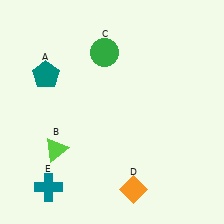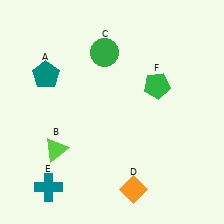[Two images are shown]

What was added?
A green pentagon (F) was added in Image 2.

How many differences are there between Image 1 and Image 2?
There is 1 difference between the two images.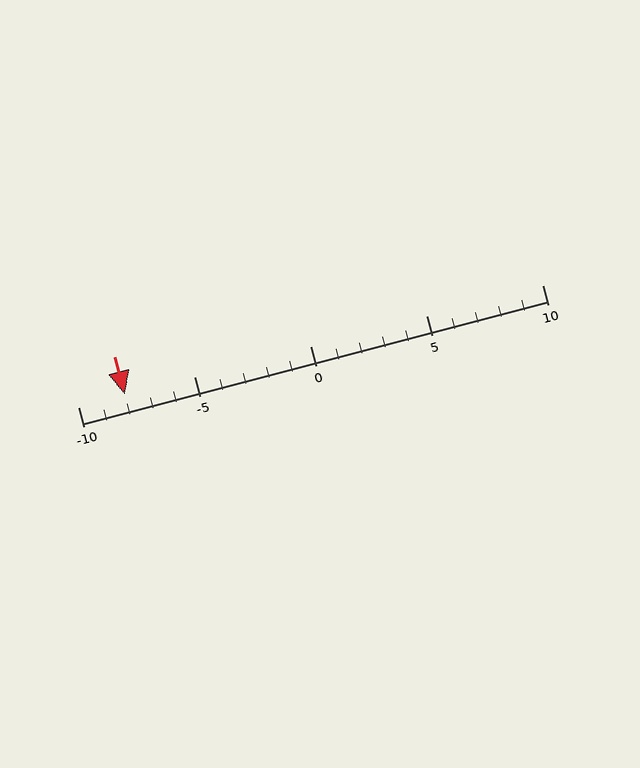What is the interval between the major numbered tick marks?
The major tick marks are spaced 5 units apart.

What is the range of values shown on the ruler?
The ruler shows values from -10 to 10.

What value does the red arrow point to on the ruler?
The red arrow points to approximately -8.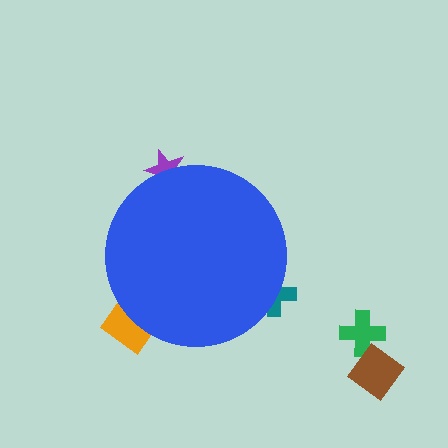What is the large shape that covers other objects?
A blue circle.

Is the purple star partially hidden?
Yes, the purple star is partially hidden behind the blue circle.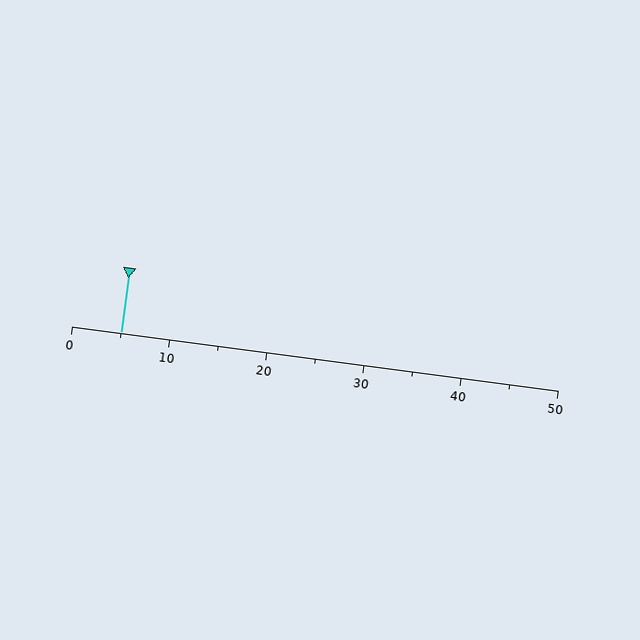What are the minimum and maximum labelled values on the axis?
The axis runs from 0 to 50.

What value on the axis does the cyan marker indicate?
The marker indicates approximately 5.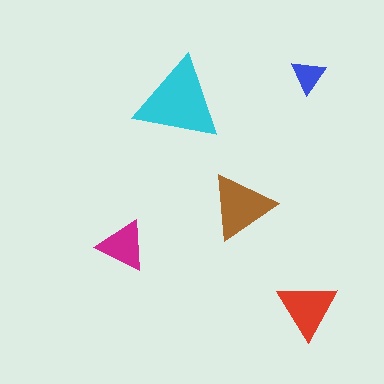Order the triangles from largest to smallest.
the cyan one, the brown one, the red one, the magenta one, the blue one.